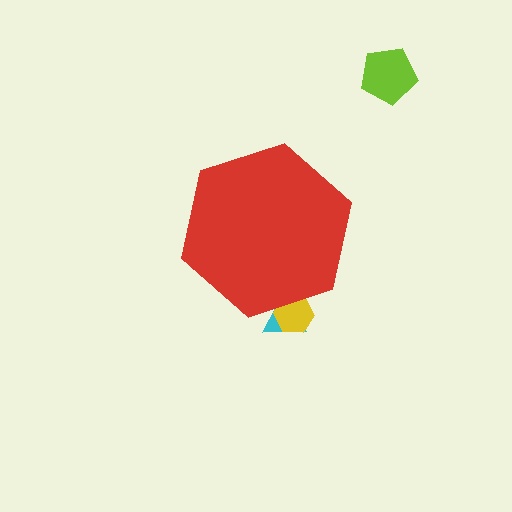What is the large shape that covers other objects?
A red hexagon.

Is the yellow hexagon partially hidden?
Yes, the yellow hexagon is partially hidden behind the red hexagon.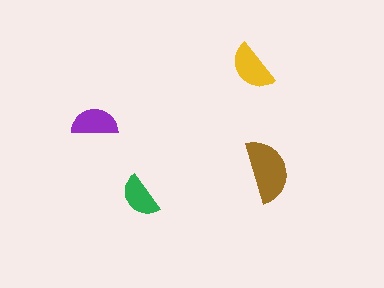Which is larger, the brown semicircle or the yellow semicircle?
The brown one.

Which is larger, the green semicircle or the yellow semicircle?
The yellow one.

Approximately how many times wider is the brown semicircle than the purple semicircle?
About 1.5 times wider.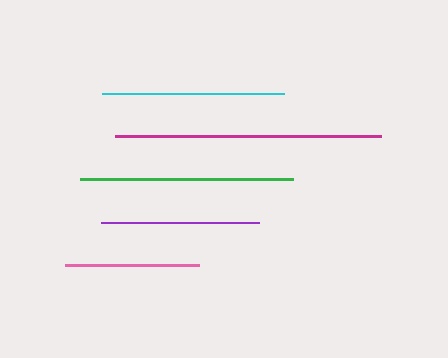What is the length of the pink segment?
The pink segment is approximately 134 pixels long.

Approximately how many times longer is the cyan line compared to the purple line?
The cyan line is approximately 1.2 times the length of the purple line.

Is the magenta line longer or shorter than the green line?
The magenta line is longer than the green line.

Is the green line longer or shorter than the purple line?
The green line is longer than the purple line.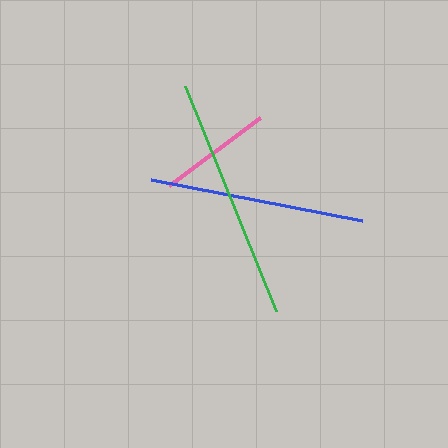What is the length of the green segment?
The green segment is approximately 242 pixels long.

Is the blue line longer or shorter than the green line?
The green line is longer than the blue line.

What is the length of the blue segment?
The blue segment is approximately 215 pixels long.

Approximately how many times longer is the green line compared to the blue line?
The green line is approximately 1.1 times the length of the blue line.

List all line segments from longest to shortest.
From longest to shortest: green, blue, pink.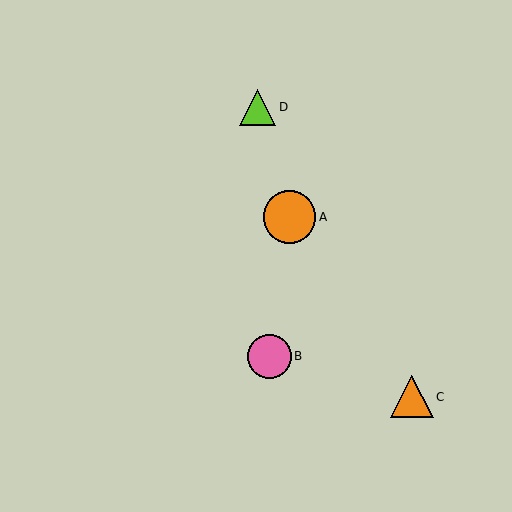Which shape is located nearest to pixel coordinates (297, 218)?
The orange circle (labeled A) at (290, 217) is nearest to that location.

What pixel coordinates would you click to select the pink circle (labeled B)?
Click at (270, 356) to select the pink circle B.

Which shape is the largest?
The orange circle (labeled A) is the largest.